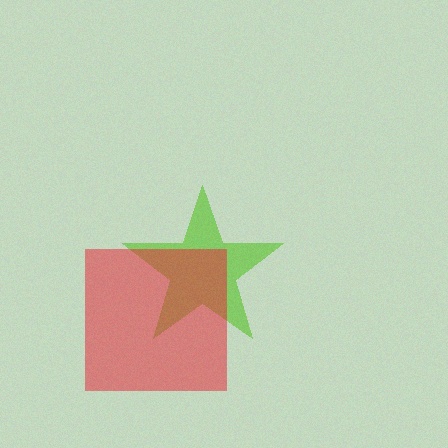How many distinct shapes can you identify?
There are 2 distinct shapes: a lime star, a red square.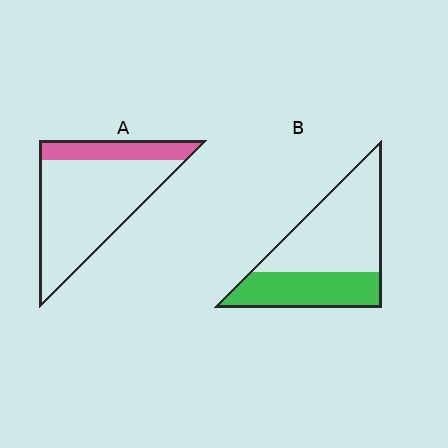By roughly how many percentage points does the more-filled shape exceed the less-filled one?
By roughly 15 percentage points (B over A).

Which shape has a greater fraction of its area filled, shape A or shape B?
Shape B.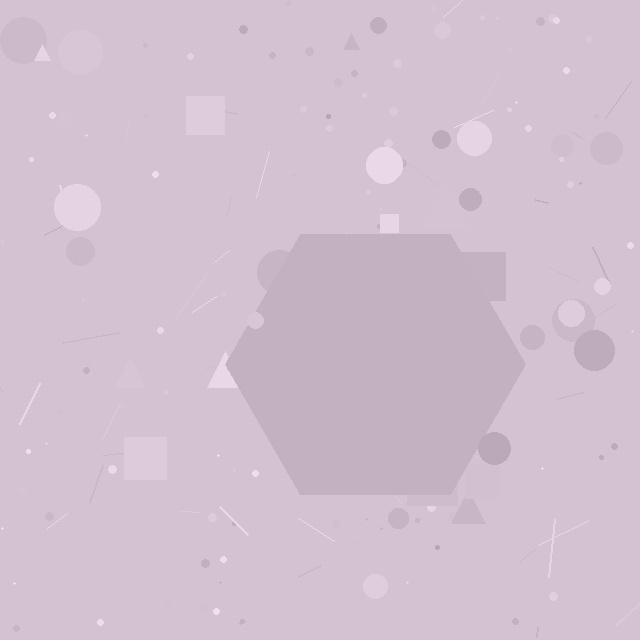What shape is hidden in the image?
A hexagon is hidden in the image.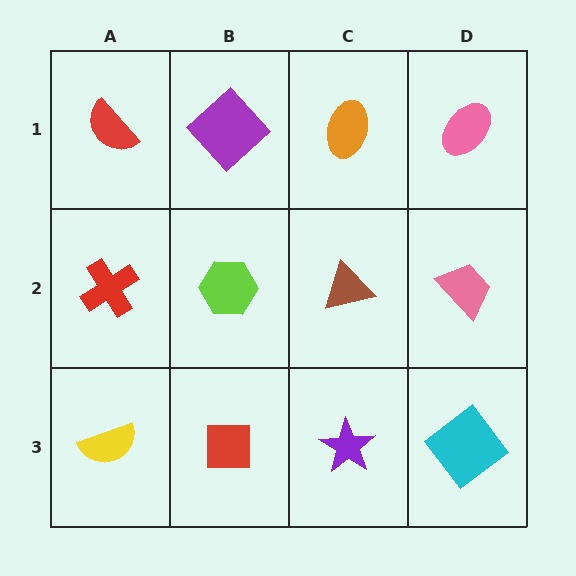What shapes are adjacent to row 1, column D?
A pink trapezoid (row 2, column D), an orange ellipse (row 1, column C).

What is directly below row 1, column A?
A red cross.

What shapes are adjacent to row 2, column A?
A red semicircle (row 1, column A), a yellow semicircle (row 3, column A), a lime hexagon (row 2, column B).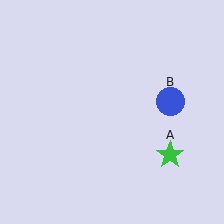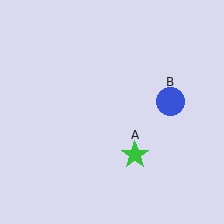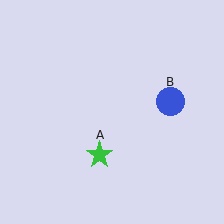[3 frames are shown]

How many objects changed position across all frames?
1 object changed position: green star (object A).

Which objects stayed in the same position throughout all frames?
Blue circle (object B) remained stationary.